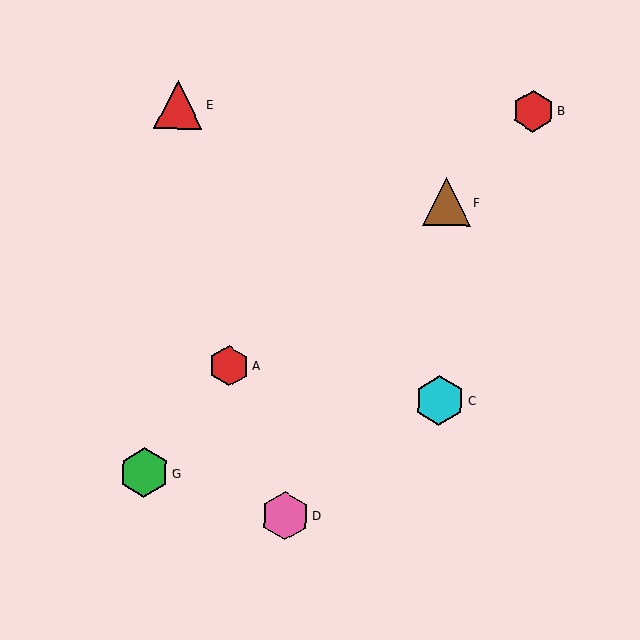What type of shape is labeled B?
Shape B is a red hexagon.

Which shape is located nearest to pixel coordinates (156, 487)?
The green hexagon (labeled G) at (144, 473) is nearest to that location.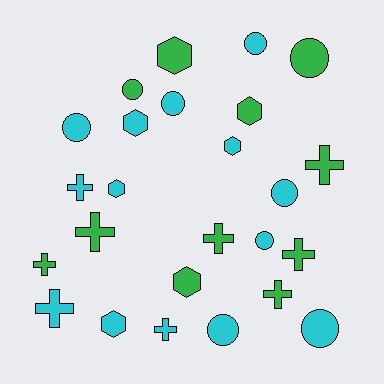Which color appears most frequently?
Cyan, with 14 objects.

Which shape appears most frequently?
Circle, with 9 objects.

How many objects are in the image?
There are 25 objects.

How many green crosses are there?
There are 6 green crosses.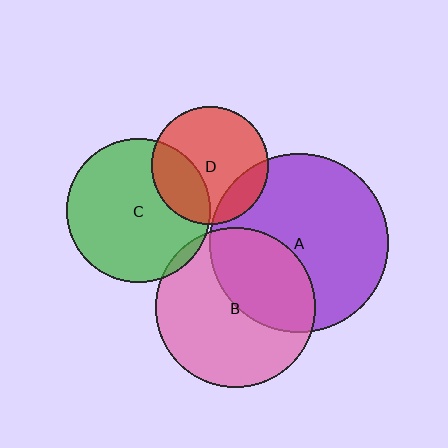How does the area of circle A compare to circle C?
Approximately 1.5 times.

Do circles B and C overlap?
Yes.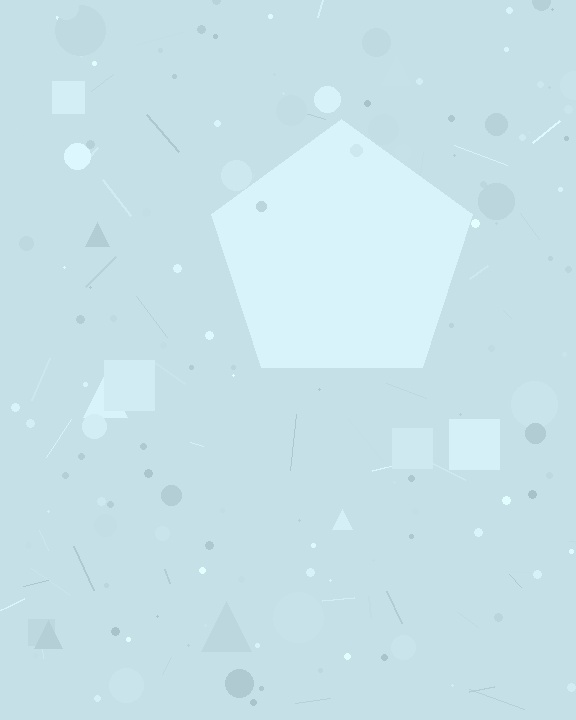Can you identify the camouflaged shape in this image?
The camouflaged shape is a pentagon.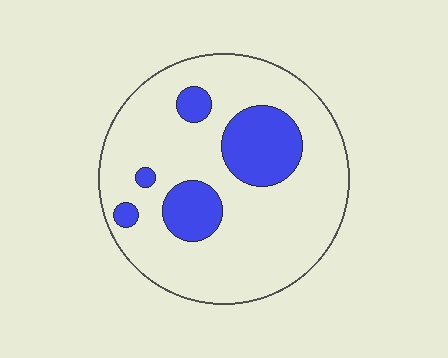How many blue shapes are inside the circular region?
5.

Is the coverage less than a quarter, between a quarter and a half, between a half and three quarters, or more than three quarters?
Less than a quarter.